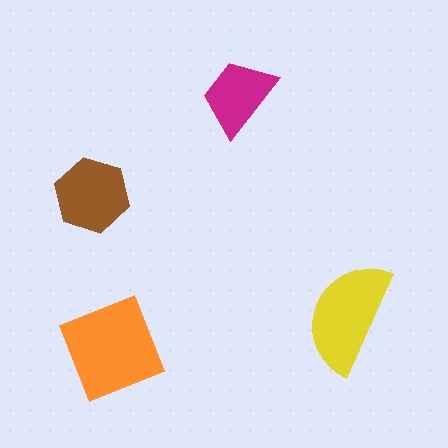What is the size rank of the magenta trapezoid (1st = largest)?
4th.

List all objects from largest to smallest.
The orange square, the yellow semicircle, the brown hexagon, the magenta trapezoid.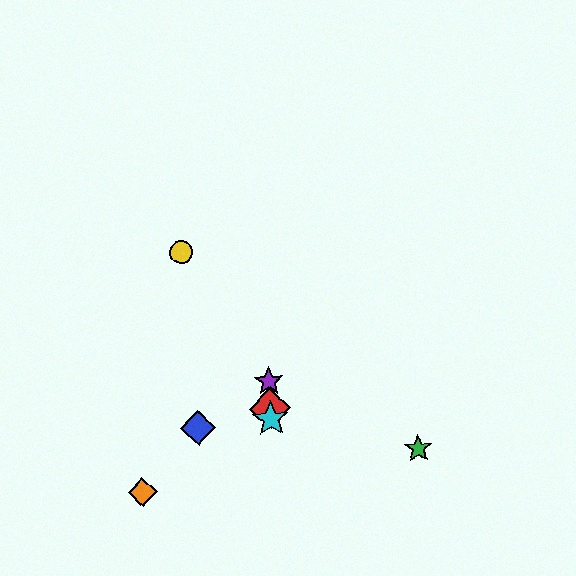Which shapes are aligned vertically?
The red diamond, the purple star, the cyan star are aligned vertically.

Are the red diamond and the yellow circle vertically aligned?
No, the red diamond is at x≈270 and the yellow circle is at x≈181.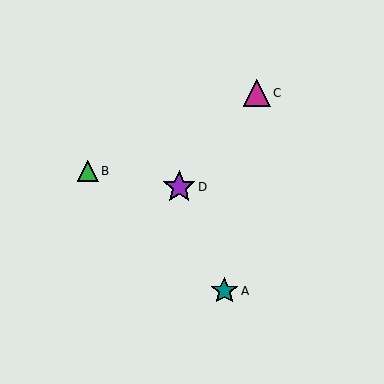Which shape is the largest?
The purple star (labeled D) is the largest.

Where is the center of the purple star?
The center of the purple star is at (179, 187).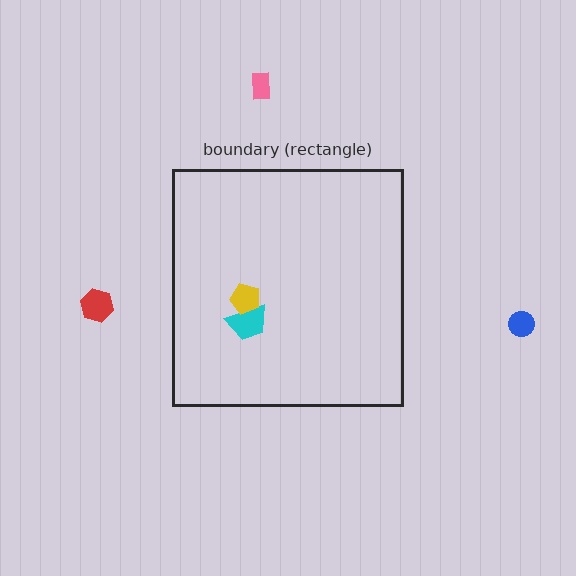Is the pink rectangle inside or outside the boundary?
Outside.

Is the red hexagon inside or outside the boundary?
Outside.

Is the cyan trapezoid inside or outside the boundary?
Inside.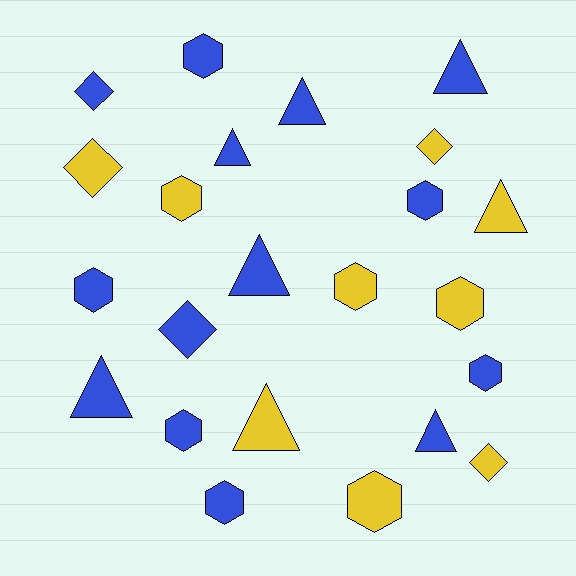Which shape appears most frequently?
Hexagon, with 10 objects.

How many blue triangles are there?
There are 6 blue triangles.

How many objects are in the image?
There are 23 objects.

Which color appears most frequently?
Blue, with 14 objects.